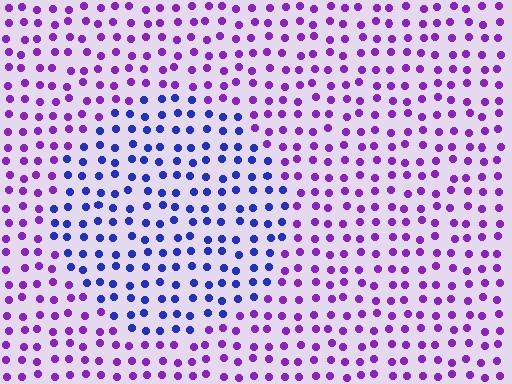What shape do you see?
I see a circle.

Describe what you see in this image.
The image is filled with small purple elements in a uniform arrangement. A circle-shaped region is visible where the elements are tinted to a slightly different hue, forming a subtle color boundary.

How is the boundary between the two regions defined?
The boundary is defined purely by a slight shift in hue (about 46 degrees). Spacing, size, and orientation are identical on both sides.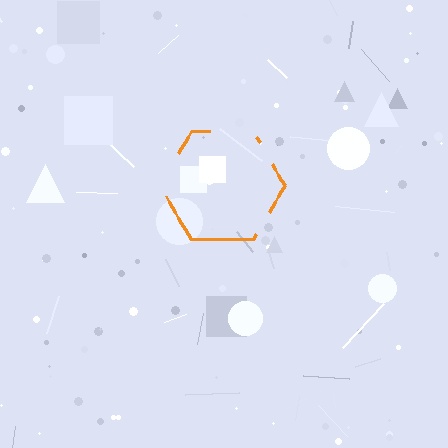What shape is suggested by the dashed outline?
The dashed outline suggests a hexagon.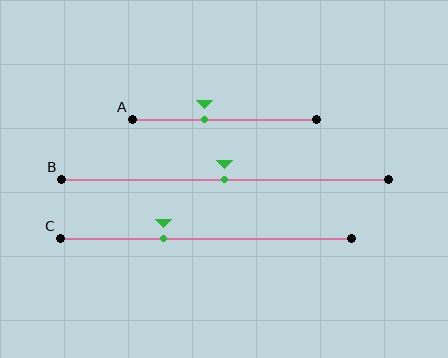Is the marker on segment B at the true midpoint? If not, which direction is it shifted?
Yes, the marker on segment B is at the true midpoint.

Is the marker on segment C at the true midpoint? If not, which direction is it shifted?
No, the marker on segment C is shifted to the left by about 15% of the segment length.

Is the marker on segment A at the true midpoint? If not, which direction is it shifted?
No, the marker on segment A is shifted to the left by about 11% of the segment length.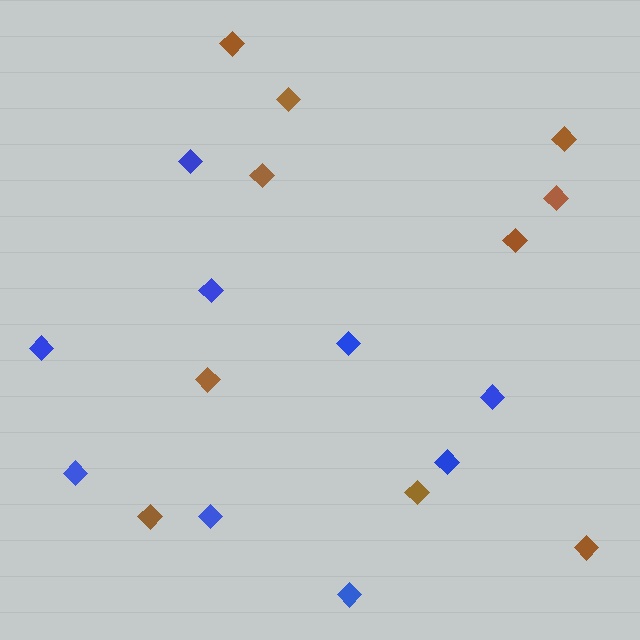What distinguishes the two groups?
There are 2 groups: one group of blue diamonds (9) and one group of brown diamonds (10).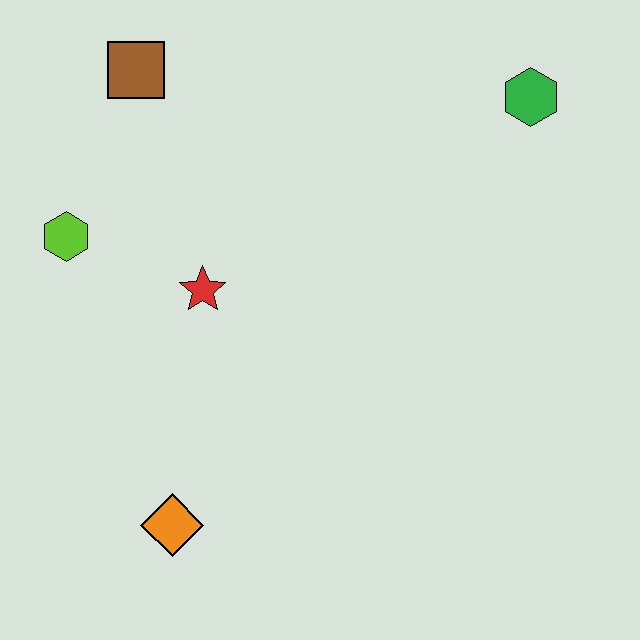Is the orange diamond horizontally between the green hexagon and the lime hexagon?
Yes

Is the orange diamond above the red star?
No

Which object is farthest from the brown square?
The orange diamond is farthest from the brown square.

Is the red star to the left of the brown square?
No